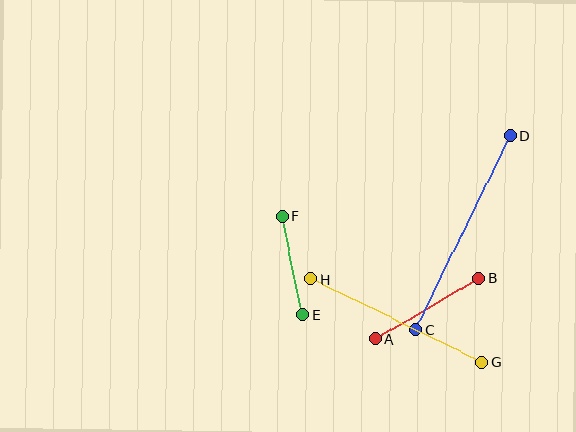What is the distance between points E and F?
The distance is approximately 101 pixels.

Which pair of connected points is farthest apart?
Points C and D are farthest apart.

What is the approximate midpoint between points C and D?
The midpoint is at approximately (463, 233) pixels.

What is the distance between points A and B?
The distance is approximately 120 pixels.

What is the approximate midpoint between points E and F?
The midpoint is at approximately (292, 266) pixels.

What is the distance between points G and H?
The distance is approximately 190 pixels.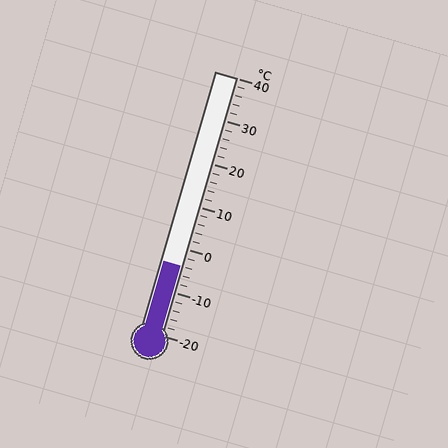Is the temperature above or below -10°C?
The temperature is above -10°C.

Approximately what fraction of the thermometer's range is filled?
The thermometer is filled to approximately 25% of its range.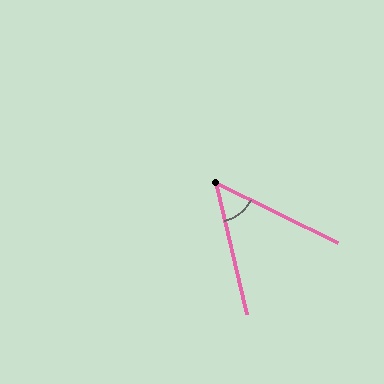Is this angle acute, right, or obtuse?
It is acute.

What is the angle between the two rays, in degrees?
Approximately 51 degrees.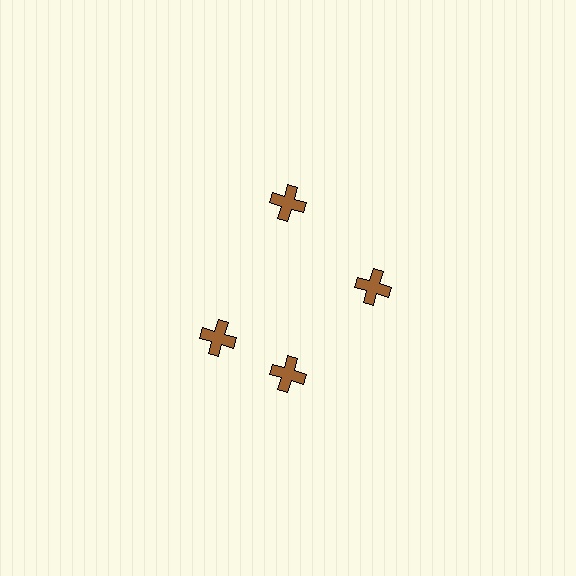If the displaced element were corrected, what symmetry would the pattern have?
It would have 4-fold rotational symmetry — the pattern would map onto itself every 90 degrees.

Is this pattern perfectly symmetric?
No. The 4 brown crosses are arranged in a ring, but one element near the 9 o'clock position is rotated out of alignment along the ring, breaking the 4-fold rotational symmetry.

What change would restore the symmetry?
The symmetry would be restored by rotating it back into even spacing with its neighbors so that all 4 crosses sit at equal angles and equal distance from the center.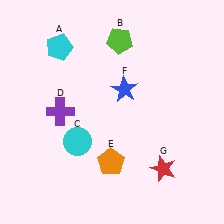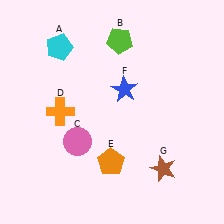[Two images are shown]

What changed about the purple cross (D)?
In Image 1, D is purple. In Image 2, it changed to orange.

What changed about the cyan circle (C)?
In Image 1, C is cyan. In Image 2, it changed to pink.